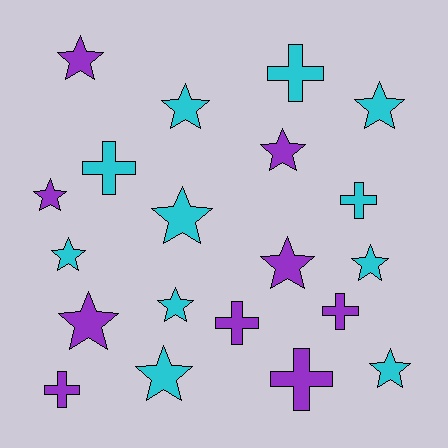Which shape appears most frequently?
Star, with 13 objects.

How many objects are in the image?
There are 20 objects.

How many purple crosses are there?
There are 4 purple crosses.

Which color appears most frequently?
Cyan, with 11 objects.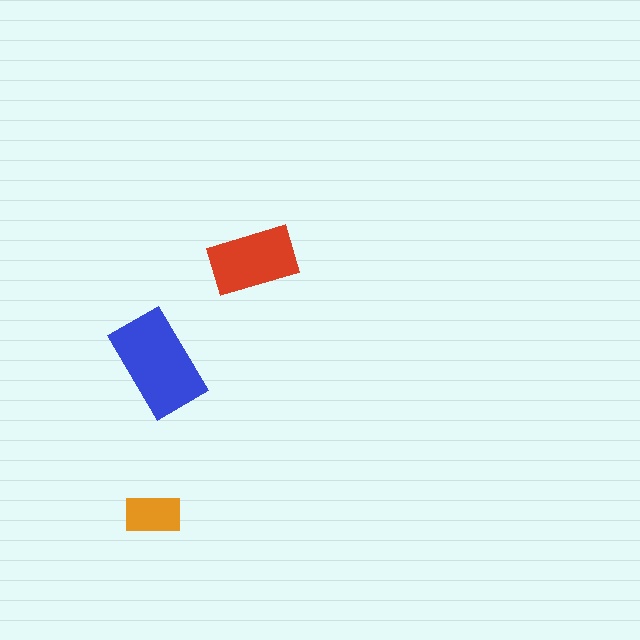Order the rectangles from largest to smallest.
the blue one, the red one, the orange one.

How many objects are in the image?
There are 3 objects in the image.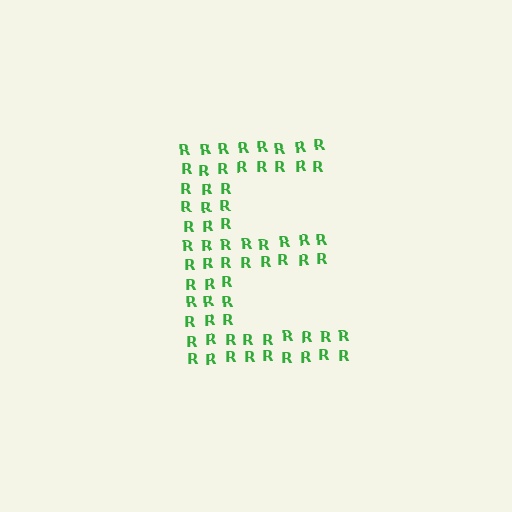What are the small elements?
The small elements are letter R's.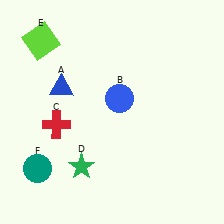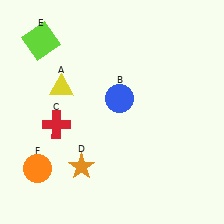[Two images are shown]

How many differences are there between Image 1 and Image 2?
There are 3 differences between the two images.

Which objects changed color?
A changed from blue to yellow. D changed from green to orange. F changed from teal to orange.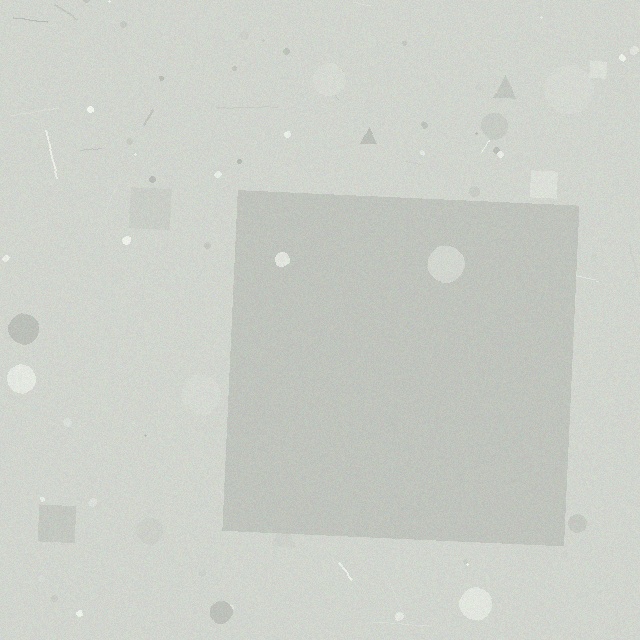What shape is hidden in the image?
A square is hidden in the image.